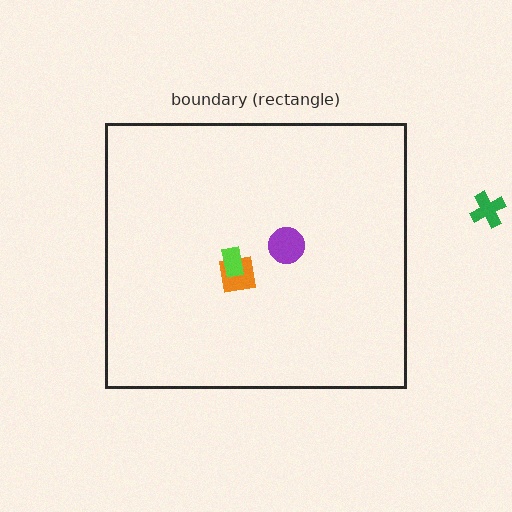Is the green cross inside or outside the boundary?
Outside.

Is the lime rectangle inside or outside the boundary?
Inside.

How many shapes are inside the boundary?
3 inside, 1 outside.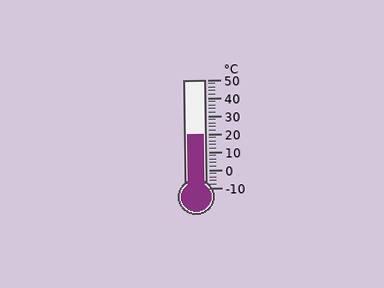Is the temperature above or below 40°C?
The temperature is below 40°C.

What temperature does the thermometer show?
The thermometer shows approximately 20°C.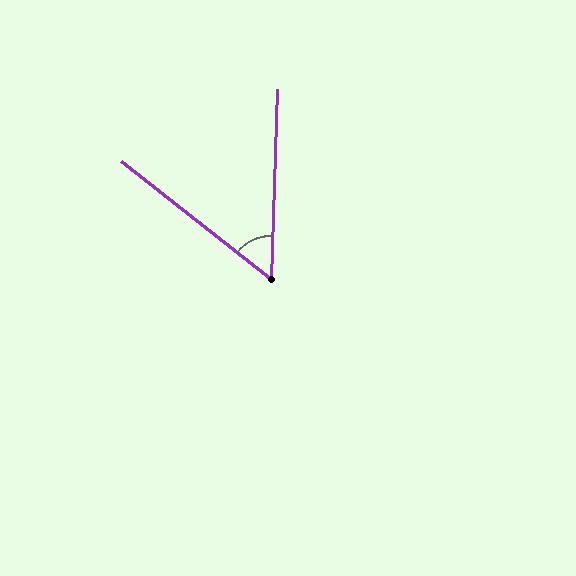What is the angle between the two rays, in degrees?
Approximately 54 degrees.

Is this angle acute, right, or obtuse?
It is acute.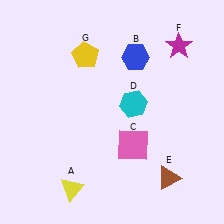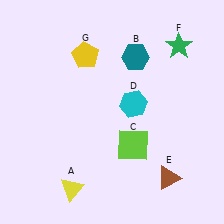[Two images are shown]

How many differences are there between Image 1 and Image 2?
There are 3 differences between the two images.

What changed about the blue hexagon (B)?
In Image 1, B is blue. In Image 2, it changed to teal.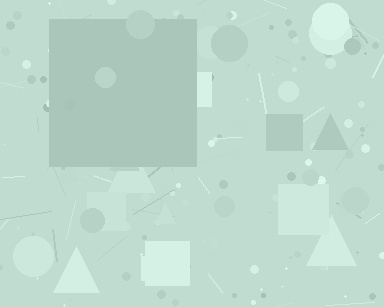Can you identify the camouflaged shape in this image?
The camouflaged shape is a square.